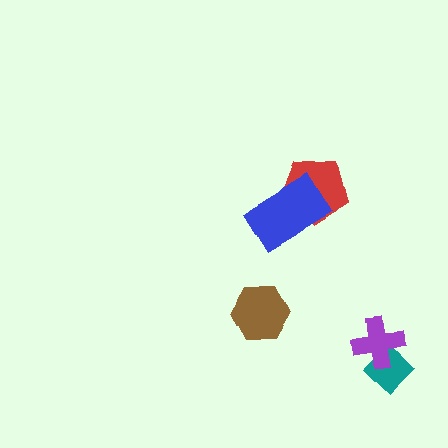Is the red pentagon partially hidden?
Yes, it is partially covered by another shape.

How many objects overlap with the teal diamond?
1 object overlaps with the teal diamond.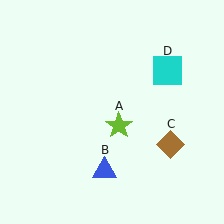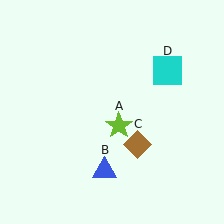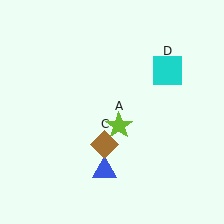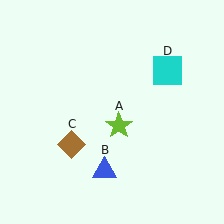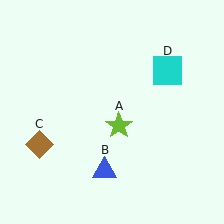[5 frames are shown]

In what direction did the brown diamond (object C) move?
The brown diamond (object C) moved left.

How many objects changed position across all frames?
1 object changed position: brown diamond (object C).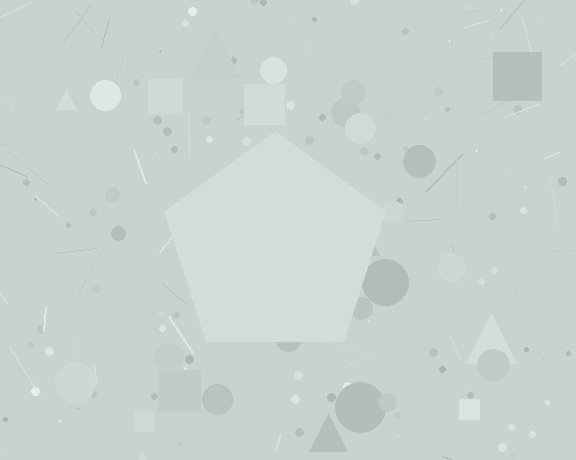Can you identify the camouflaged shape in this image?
The camouflaged shape is a pentagon.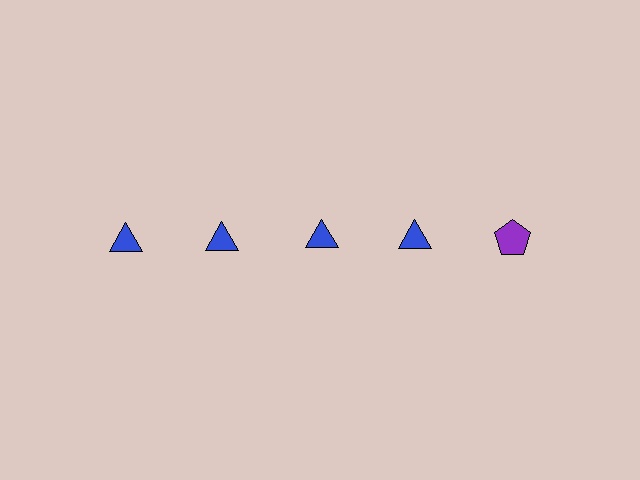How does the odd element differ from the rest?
It differs in both color (purple instead of blue) and shape (pentagon instead of triangle).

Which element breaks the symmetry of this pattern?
The purple pentagon in the top row, rightmost column breaks the symmetry. All other shapes are blue triangles.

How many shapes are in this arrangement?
There are 5 shapes arranged in a grid pattern.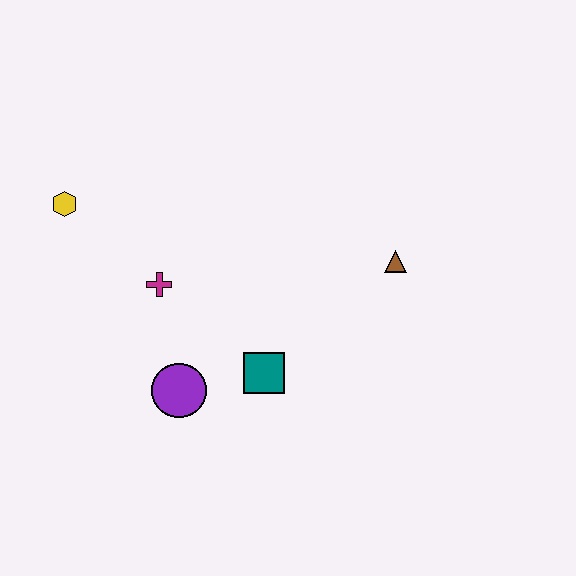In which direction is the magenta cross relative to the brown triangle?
The magenta cross is to the left of the brown triangle.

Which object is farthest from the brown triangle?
The yellow hexagon is farthest from the brown triangle.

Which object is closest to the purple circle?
The teal square is closest to the purple circle.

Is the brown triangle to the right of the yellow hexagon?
Yes